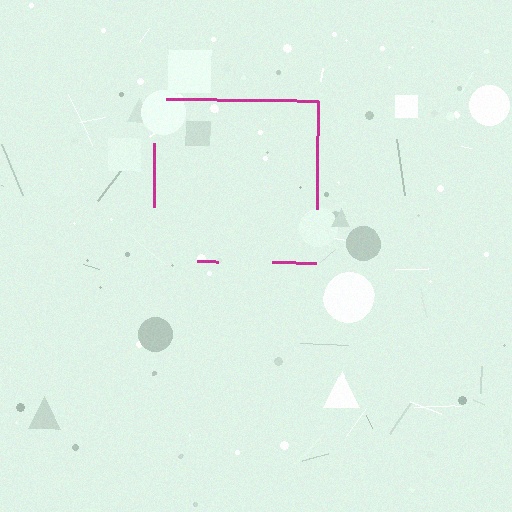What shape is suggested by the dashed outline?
The dashed outline suggests a square.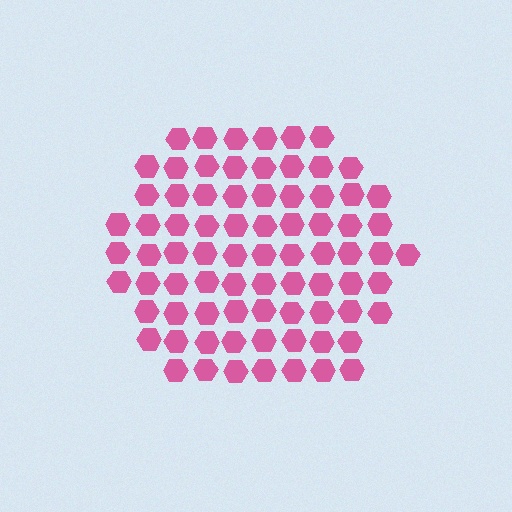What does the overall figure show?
The overall figure shows a hexagon.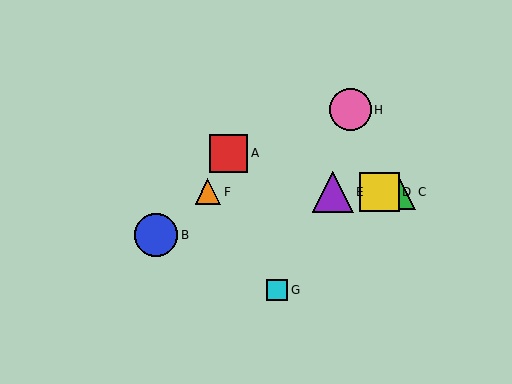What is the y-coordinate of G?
Object G is at y≈290.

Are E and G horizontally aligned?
No, E is at y≈192 and G is at y≈290.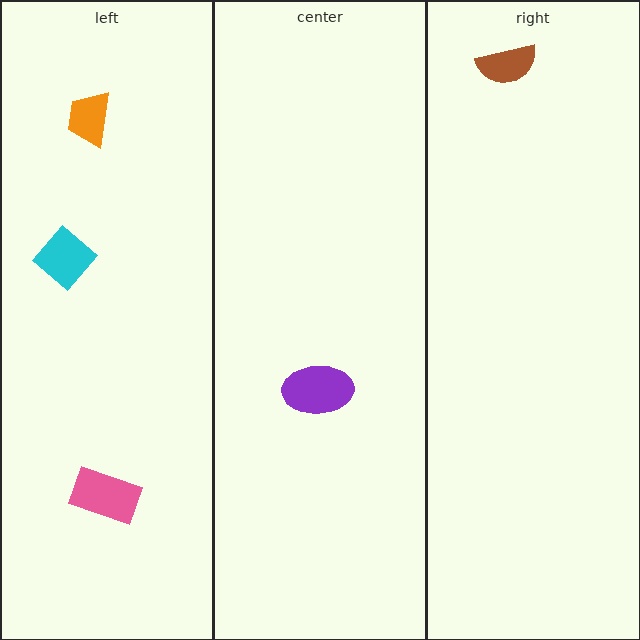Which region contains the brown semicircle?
The right region.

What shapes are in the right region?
The brown semicircle.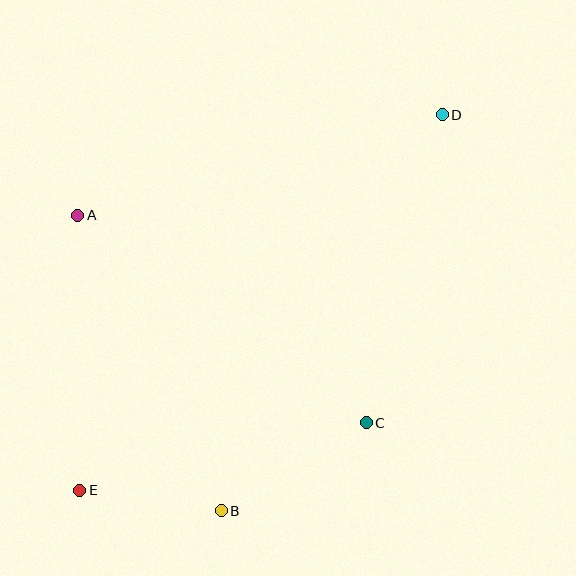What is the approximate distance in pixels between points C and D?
The distance between C and D is approximately 317 pixels.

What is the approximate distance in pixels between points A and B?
The distance between A and B is approximately 328 pixels.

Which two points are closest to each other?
Points B and E are closest to each other.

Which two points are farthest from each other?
Points D and E are farthest from each other.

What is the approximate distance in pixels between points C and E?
The distance between C and E is approximately 294 pixels.